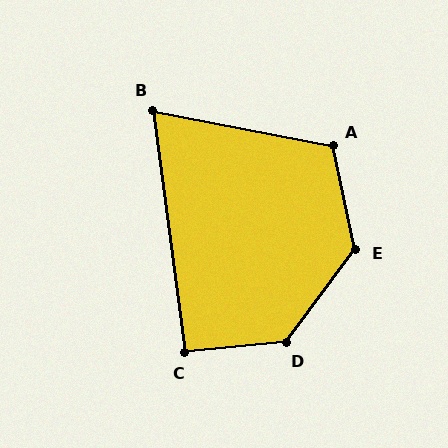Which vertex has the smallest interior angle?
B, at approximately 71 degrees.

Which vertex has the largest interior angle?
D, at approximately 132 degrees.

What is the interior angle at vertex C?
Approximately 92 degrees (approximately right).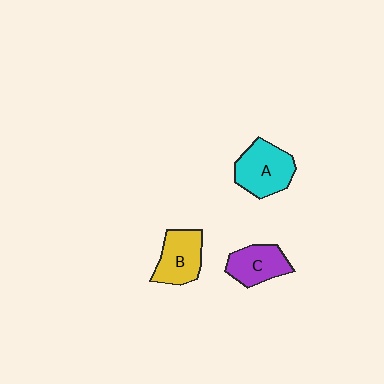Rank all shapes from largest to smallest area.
From largest to smallest: A (cyan), B (yellow), C (purple).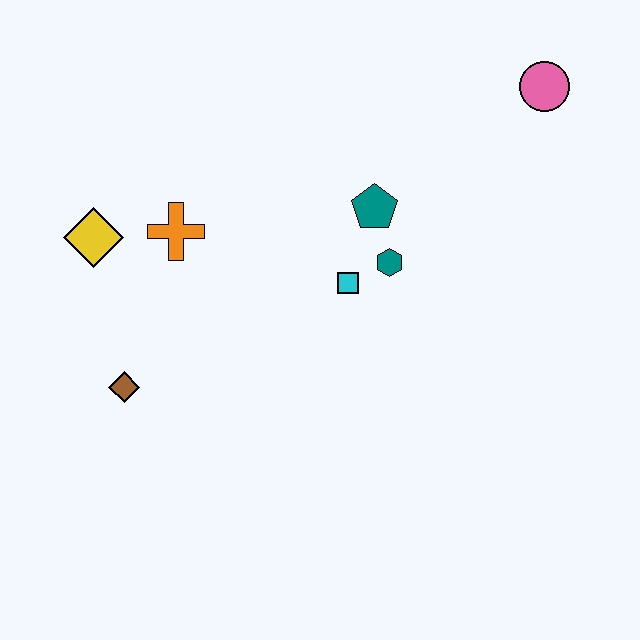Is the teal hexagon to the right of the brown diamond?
Yes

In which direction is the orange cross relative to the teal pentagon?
The orange cross is to the left of the teal pentagon.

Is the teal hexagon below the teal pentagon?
Yes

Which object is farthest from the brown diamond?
The pink circle is farthest from the brown diamond.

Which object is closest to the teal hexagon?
The cyan square is closest to the teal hexagon.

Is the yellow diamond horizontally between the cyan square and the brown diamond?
No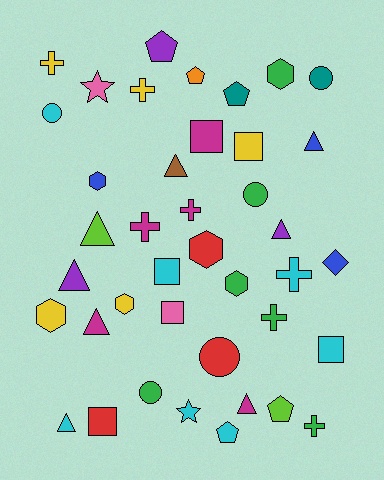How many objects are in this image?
There are 40 objects.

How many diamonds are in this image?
There is 1 diamond.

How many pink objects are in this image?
There are 2 pink objects.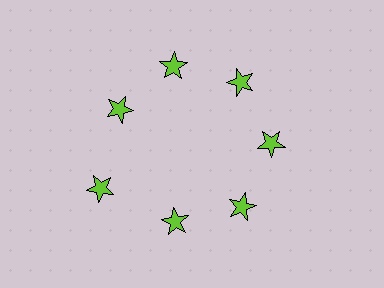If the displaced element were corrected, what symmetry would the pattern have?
It would have 7-fold rotational symmetry — the pattern would map onto itself every 51 degrees.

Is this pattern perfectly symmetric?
No. The 7 lime stars are arranged in a ring, but one element near the 8 o'clock position is pushed outward from the center, breaking the 7-fold rotational symmetry.